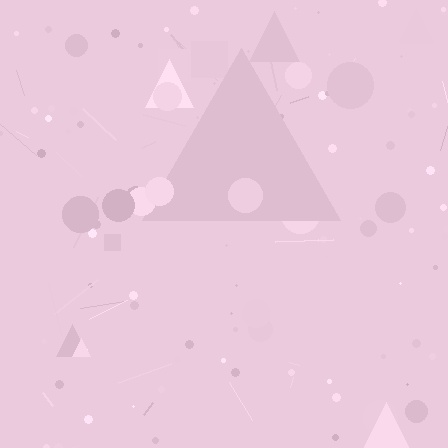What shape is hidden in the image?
A triangle is hidden in the image.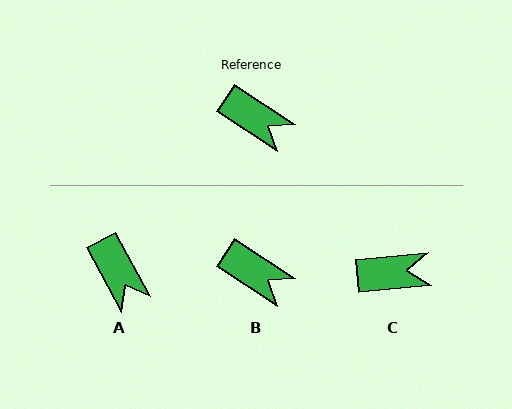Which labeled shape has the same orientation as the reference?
B.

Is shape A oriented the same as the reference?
No, it is off by about 28 degrees.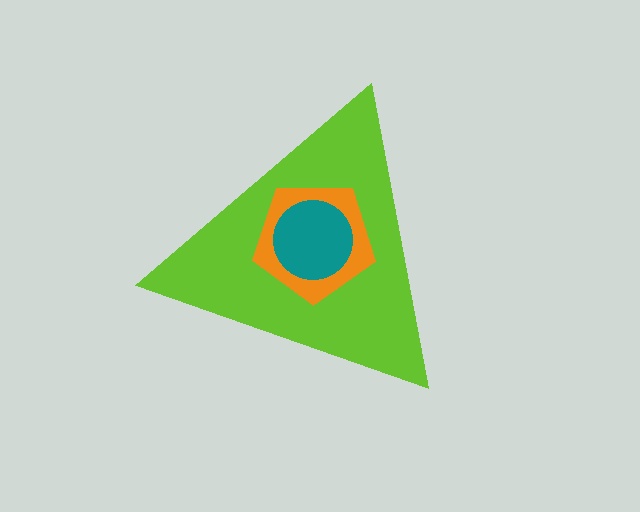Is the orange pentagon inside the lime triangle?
Yes.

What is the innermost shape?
The teal circle.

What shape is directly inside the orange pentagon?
The teal circle.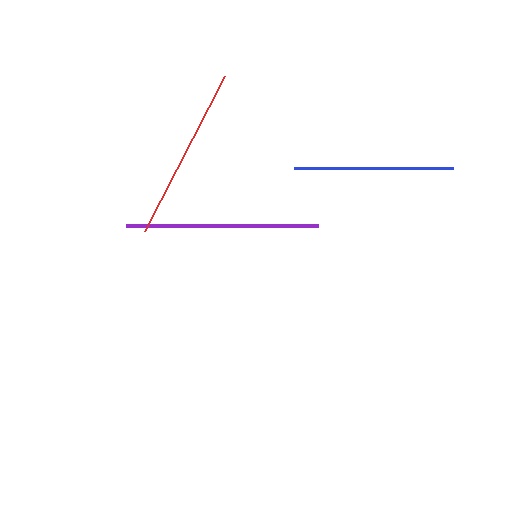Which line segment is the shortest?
The blue line is the shortest at approximately 159 pixels.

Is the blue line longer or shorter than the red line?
The red line is longer than the blue line.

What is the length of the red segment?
The red segment is approximately 174 pixels long.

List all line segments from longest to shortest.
From longest to shortest: purple, red, blue.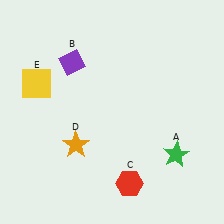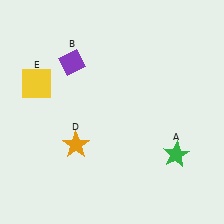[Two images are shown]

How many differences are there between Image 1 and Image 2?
There is 1 difference between the two images.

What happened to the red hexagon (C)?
The red hexagon (C) was removed in Image 2. It was in the bottom-right area of Image 1.